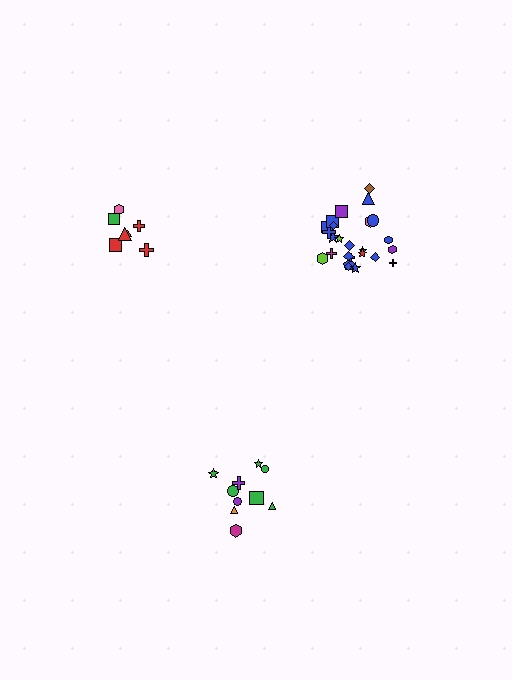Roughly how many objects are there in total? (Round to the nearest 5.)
Roughly 40 objects in total.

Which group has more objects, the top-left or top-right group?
The top-right group.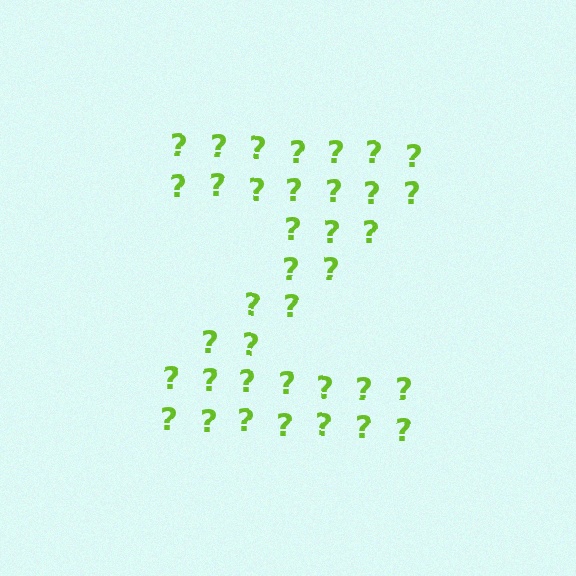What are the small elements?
The small elements are question marks.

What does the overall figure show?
The overall figure shows the letter Z.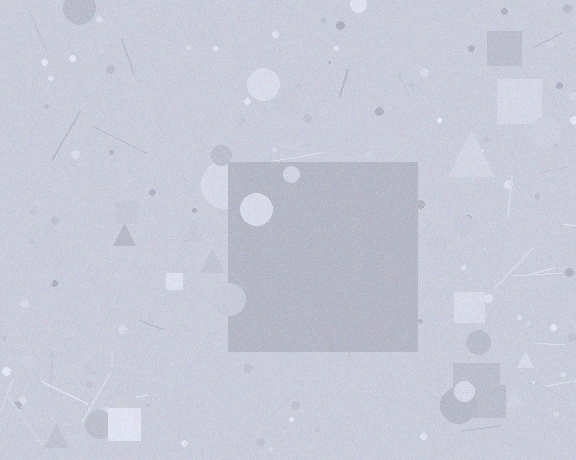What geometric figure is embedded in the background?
A square is embedded in the background.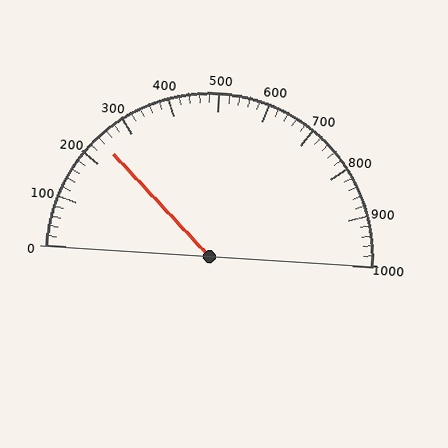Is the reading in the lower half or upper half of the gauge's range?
The reading is in the lower half of the range (0 to 1000).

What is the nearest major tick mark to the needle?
The nearest major tick mark is 200.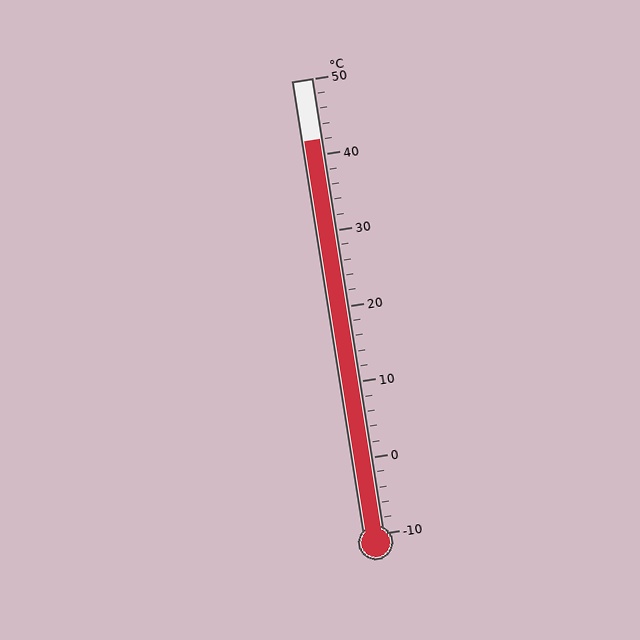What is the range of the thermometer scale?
The thermometer scale ranges from -10°C to 50°C.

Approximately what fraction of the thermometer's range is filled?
The thermometer is filled to approximately 85% of its range.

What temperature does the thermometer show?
The thermometer shows approximately 42°C.